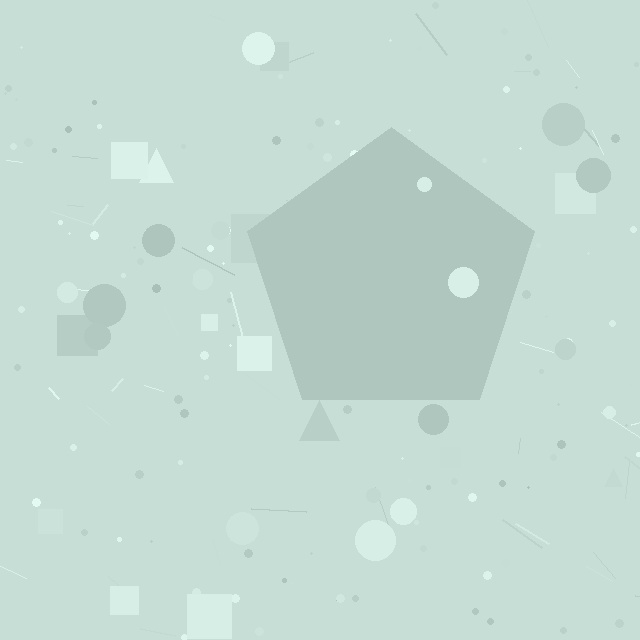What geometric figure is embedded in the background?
A pentagon is embedded in the background.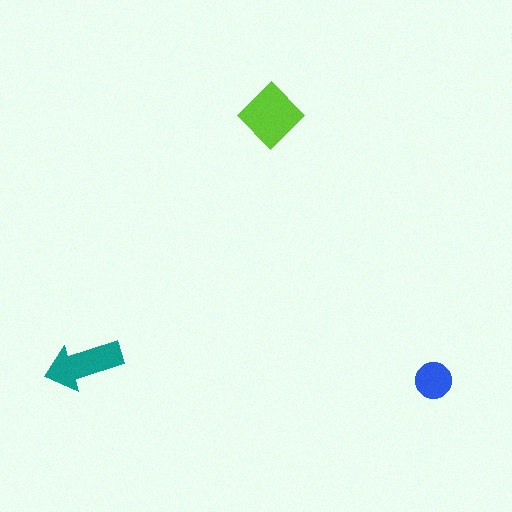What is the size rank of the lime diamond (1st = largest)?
1st.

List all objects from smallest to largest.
The blue circle, the teal arrow, the lime diamond.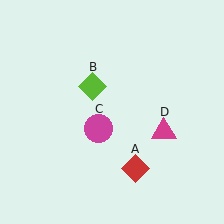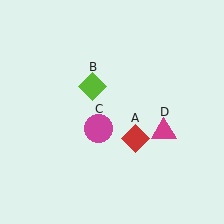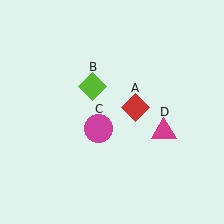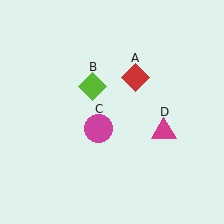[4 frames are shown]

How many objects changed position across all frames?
1 object changed position: red diamond (object A).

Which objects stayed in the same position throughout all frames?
Lime diamond (object B) and magenta circle (object C) and magenta triangle (object D) remained stationary.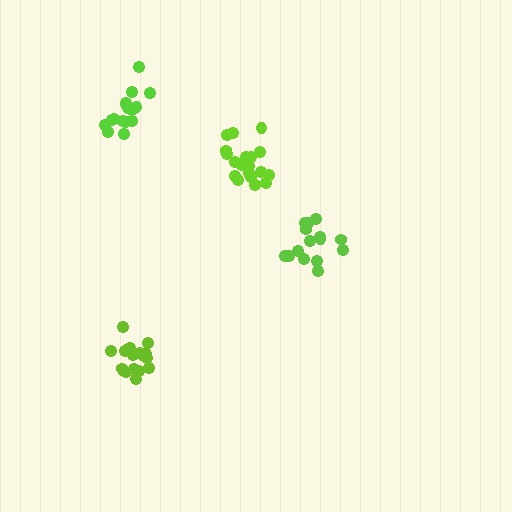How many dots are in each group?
Group 1: 21 dots, Group 2: 15 dots, Group 3: 16 dots, Group 4: 19 dots (71 total).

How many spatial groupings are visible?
There are 4 spatial groupings.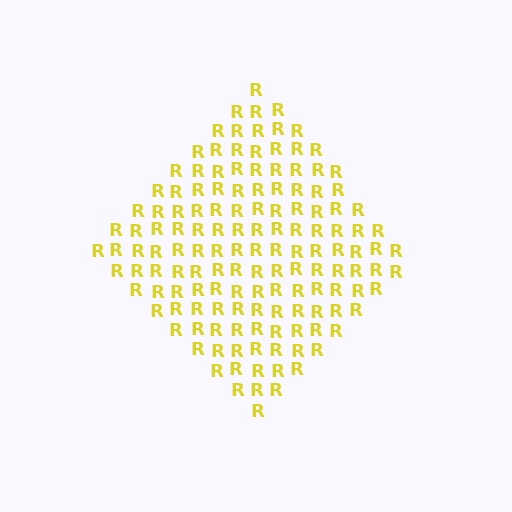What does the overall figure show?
The overall figure shows a diamond.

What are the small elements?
The small elements are letter R's.